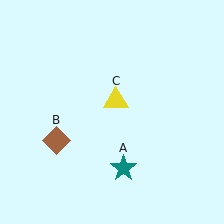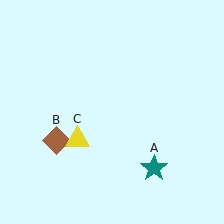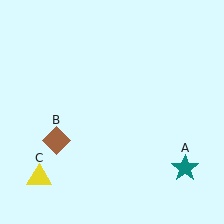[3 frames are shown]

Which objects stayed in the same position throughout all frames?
Brown diamond (object B) remained stationary.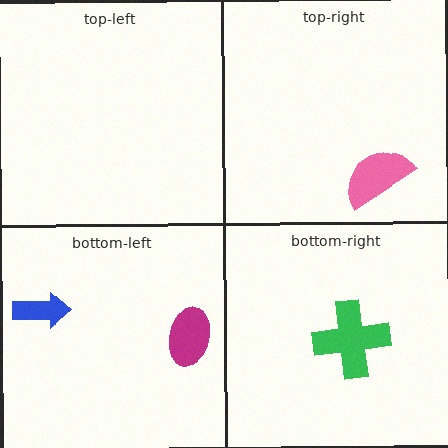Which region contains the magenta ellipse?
The bottom-left region.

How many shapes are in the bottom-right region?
1.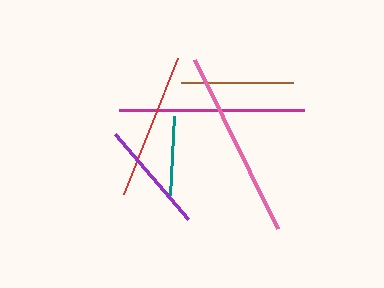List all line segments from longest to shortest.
From longest to shortest: pink, magenta, red, brown, purple, teal.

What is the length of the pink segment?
The pink segment is approximately 188 pixels long.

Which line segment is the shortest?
The teal line is the shortest at approximately 79 pixels.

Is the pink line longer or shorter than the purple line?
The pink line is longer than the purple line.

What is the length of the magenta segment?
The magenta segment is approximately 185 pixels long.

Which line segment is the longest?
The pink line is the longest at approximately 188 pixels.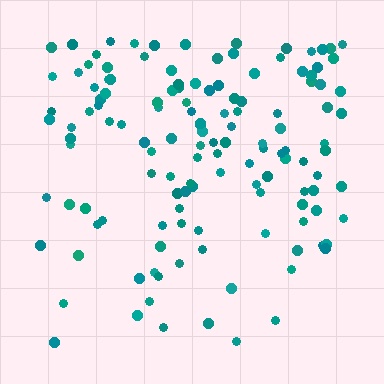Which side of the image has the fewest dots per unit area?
The bottom.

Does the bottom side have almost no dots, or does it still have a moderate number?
Still a moderate number, just noticeably fewer than the top.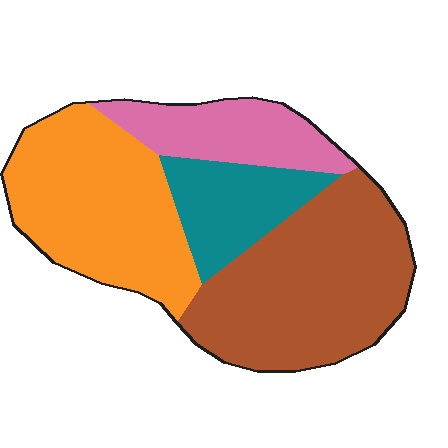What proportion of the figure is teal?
Teal takes up less than a sixth of the figure.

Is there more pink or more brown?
Brown.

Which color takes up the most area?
Brown, at roughly 40%.